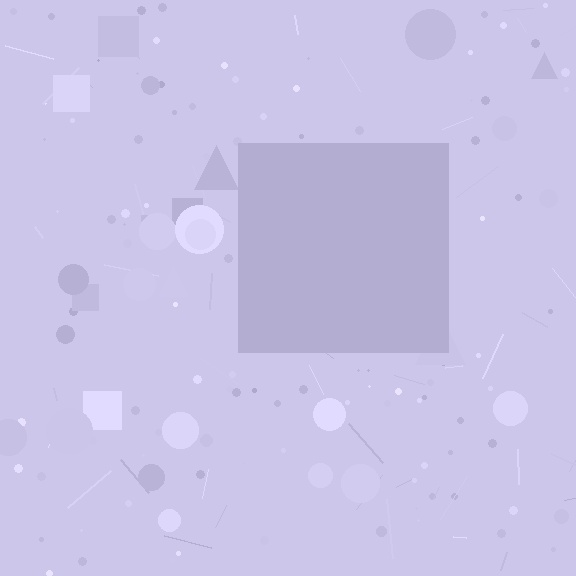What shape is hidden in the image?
A square is hidden in the image.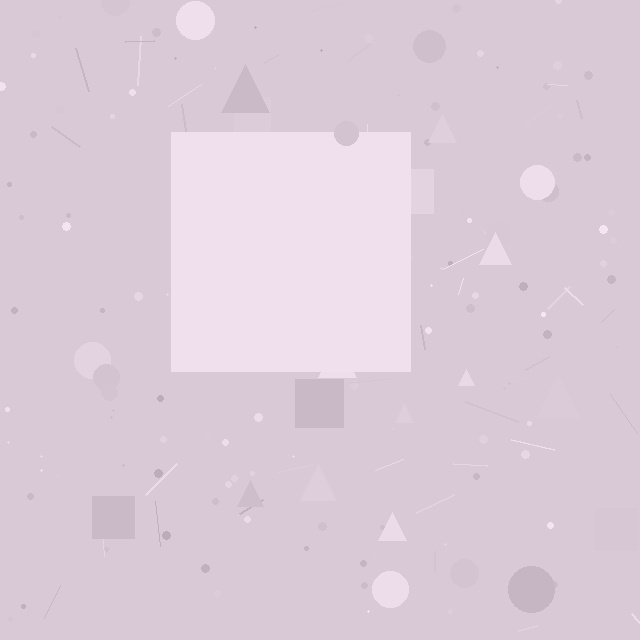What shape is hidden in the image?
A square is hidden in the image.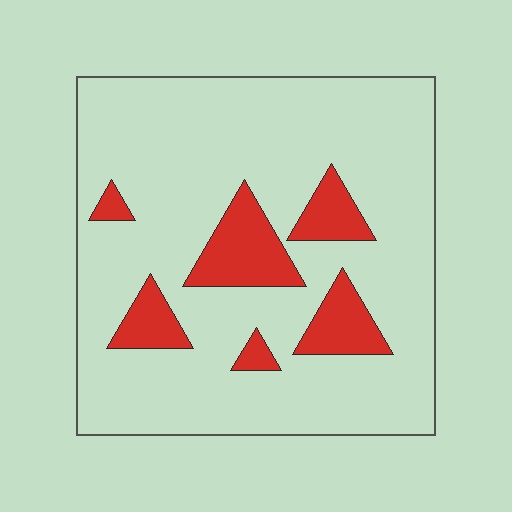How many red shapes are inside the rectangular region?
6.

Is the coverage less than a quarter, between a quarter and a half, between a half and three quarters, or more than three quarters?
Less than a quarter.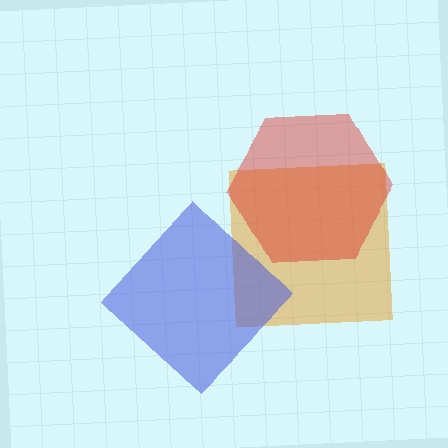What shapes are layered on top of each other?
The layered shapes are: an orange square, a blue diamond, a red hexagon.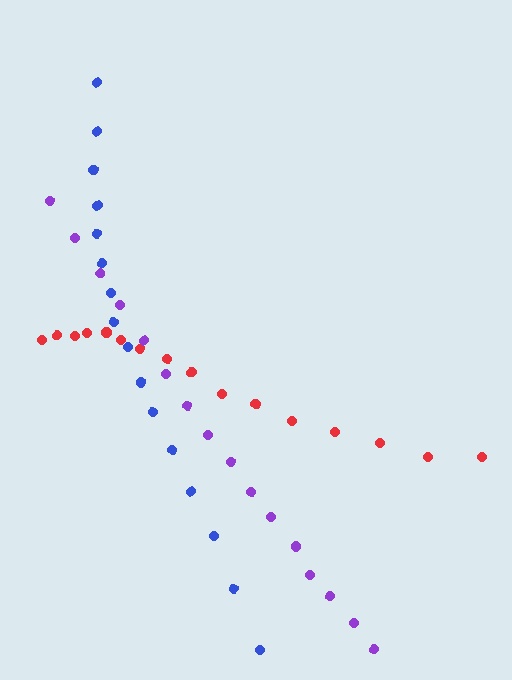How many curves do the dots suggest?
There are 3 distinct paths.